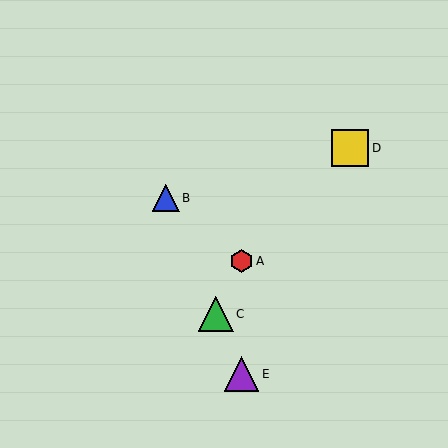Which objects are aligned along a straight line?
Objects B, C, E are aligned along a straight line.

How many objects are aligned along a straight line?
3 objects (B, C, E) are aligned along a straight line.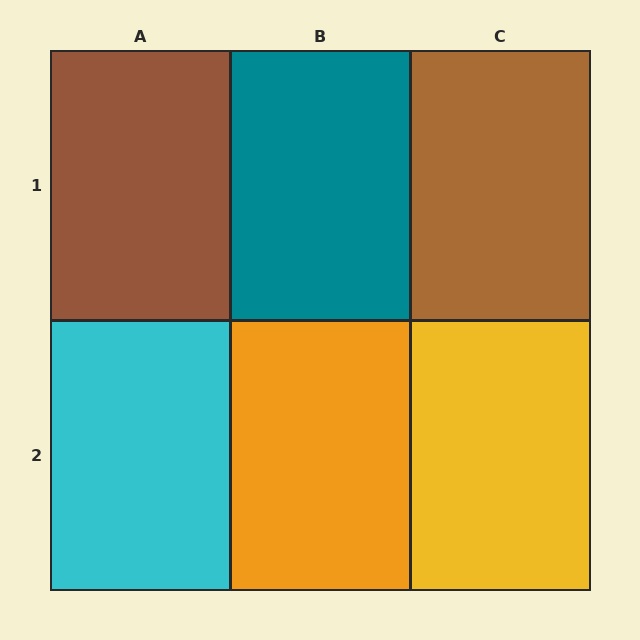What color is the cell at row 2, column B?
Orange.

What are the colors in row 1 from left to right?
Brown, teal, brown.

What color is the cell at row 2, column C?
Yellow.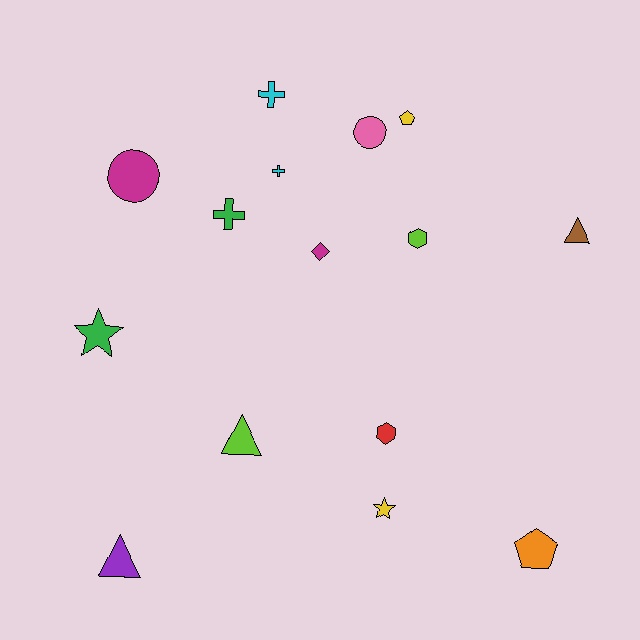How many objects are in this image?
There are 15 objects.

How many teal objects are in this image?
There are no teal objects.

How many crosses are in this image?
There are 3 crosses.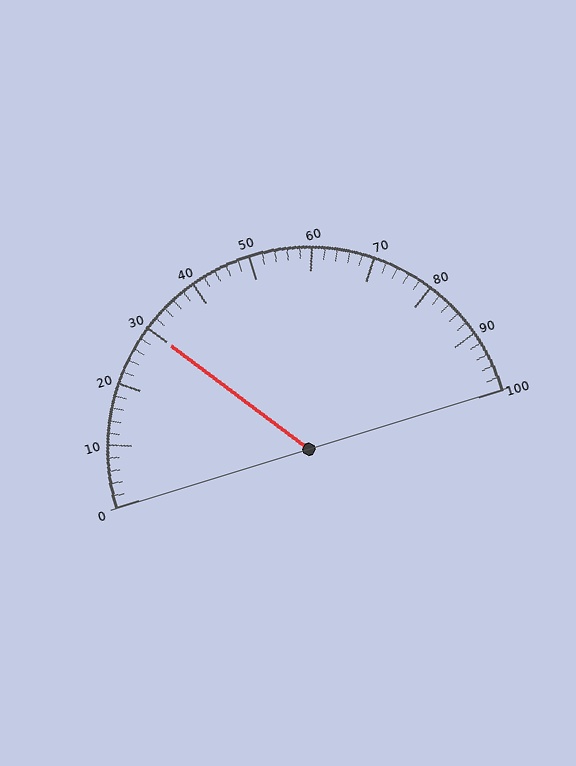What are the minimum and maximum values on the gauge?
The gauge ranges from 0 to 100.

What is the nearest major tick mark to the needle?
The nearest major tick mark is 30.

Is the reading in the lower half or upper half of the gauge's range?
The reading is in the lower half of the range (0 to 100).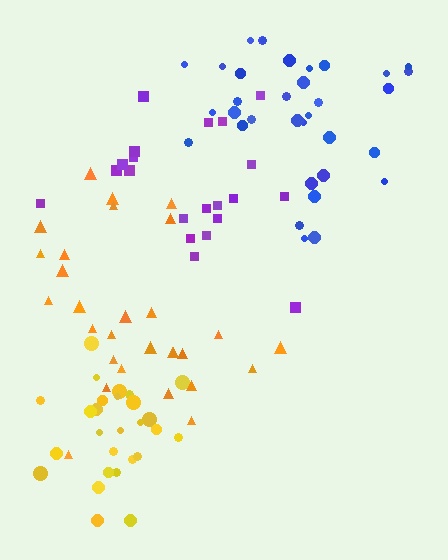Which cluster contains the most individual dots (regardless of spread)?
Blue (34).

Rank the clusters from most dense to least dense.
yellow, blue, orange, purple.